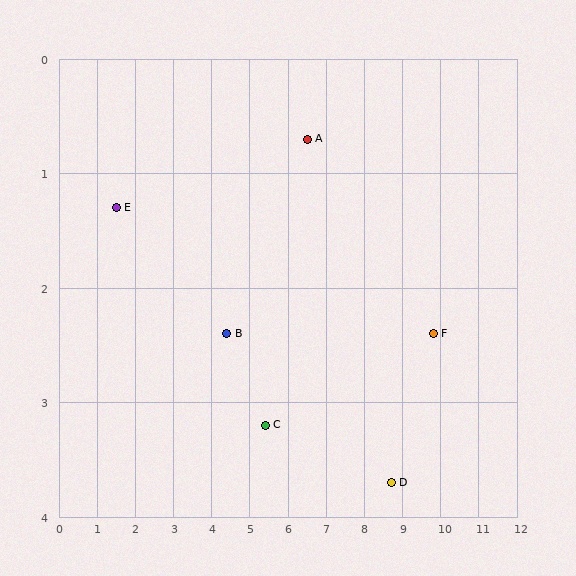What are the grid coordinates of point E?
Point E is at approximately (1.5, 1.3).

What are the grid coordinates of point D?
Point D is at approximately (8.7, 3.7).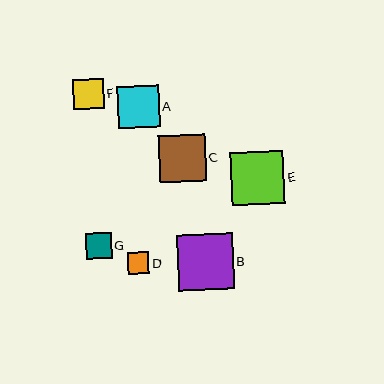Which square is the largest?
Square B is the largest with a size of approximately 56 pixels.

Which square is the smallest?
Square D is the smallest with a size of approximately 21 pixels.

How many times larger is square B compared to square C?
Square B is approximately 1.2 times the size of square C.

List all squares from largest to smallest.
From largest to smallest: B, E, C, A, F, G, D.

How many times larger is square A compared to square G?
Square A is approximately 1.7 times the size of square G.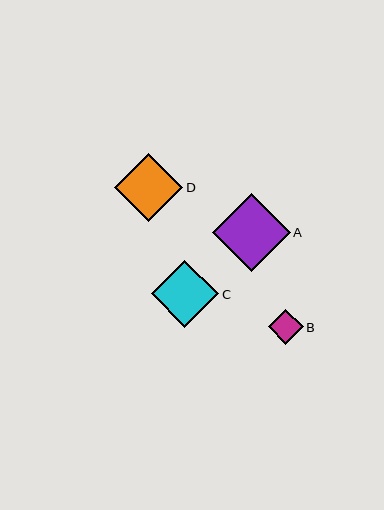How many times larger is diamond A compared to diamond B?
Diamond A is approximately 2.2 times the size of diamond B.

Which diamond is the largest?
Diamond A is the largest with a size of approximately 78 pixels.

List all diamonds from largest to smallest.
From largest to smallest: A, D, C, B.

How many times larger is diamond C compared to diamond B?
Diamond C is approximately 1.9 times the size of diamond B.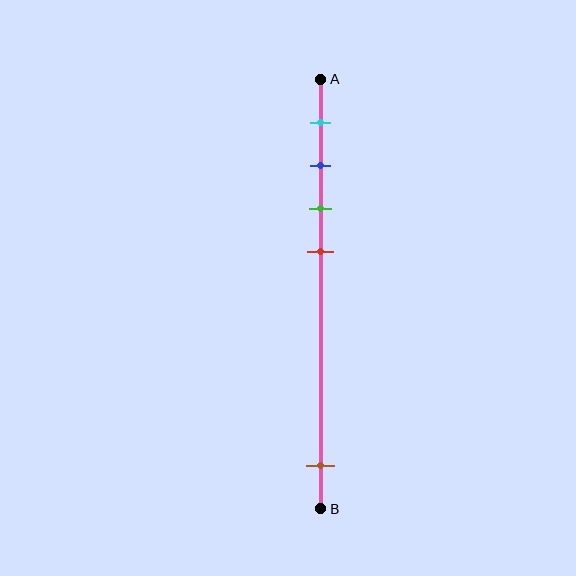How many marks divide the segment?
There are 5 marks dividing the segment.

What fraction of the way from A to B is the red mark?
The red mark is approximately 40% (0.4) of the way from A to B.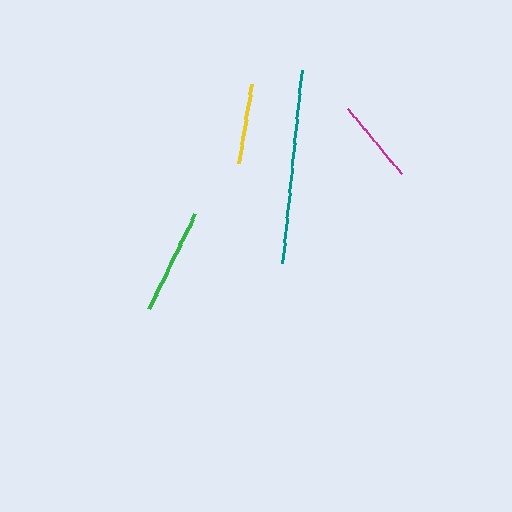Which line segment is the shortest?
The yellow line is the shortest at approximately 80 pixels.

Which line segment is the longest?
The teal line is the longest at approximately 194 pixels.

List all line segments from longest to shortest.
From longest to shortest: teal, green, magenta, yellow.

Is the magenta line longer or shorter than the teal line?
The teal line is longer than the magenta line.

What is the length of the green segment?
The green segment is approximately 106 pixels long.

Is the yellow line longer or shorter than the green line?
The green line is longer than the yellow line.